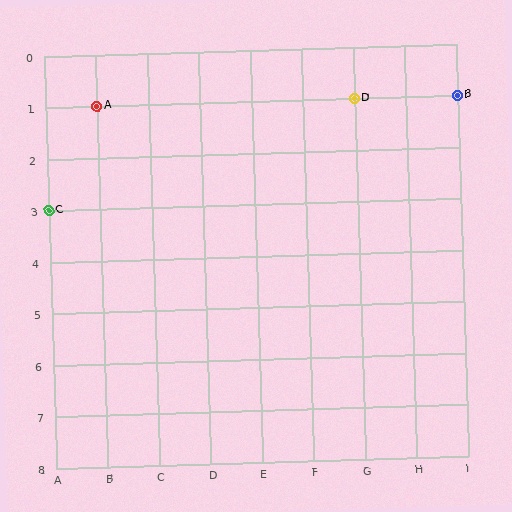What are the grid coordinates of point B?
Point B is at grid coordinates (I, 1).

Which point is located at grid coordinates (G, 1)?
Point D is at (G, 1).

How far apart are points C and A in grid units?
Points C and A are 1 column and 2 rows apart (about 2.2 grid units diagonally).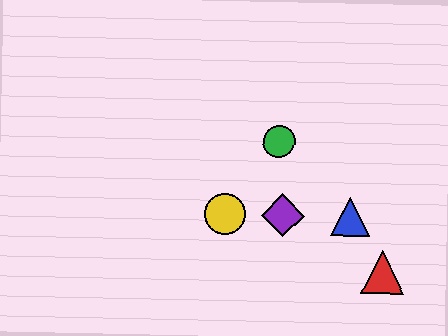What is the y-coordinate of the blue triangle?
The blue triangle is at y≈217.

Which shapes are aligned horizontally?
The blue triangle, the yellow circle, the purple diamond are aligned horizontally.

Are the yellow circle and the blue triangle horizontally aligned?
Yes, both are at y≈214.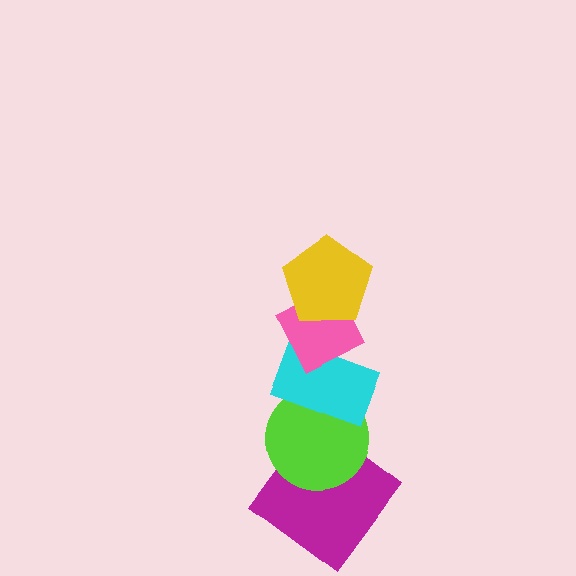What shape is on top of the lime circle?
The cyan rectangle is on top of the lime circle.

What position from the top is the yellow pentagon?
The yellow pentagon is 1st from the top.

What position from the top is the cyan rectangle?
The cyan rectangle is 3rd from the top.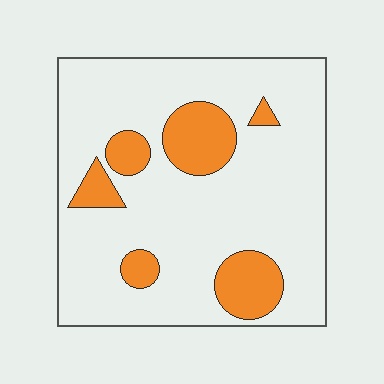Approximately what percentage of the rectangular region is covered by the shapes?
Approximately 20%.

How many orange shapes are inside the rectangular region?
6.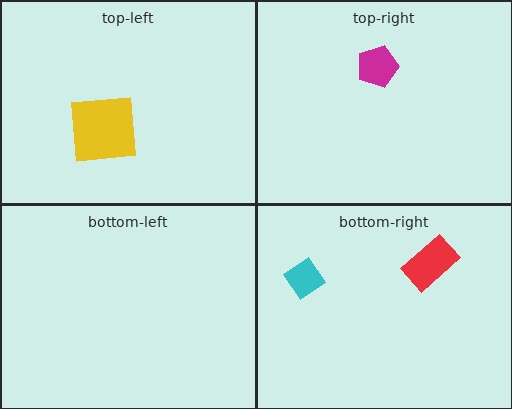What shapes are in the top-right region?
The magenta pentagon.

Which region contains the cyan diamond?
The bottom-right region.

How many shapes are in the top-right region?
1.